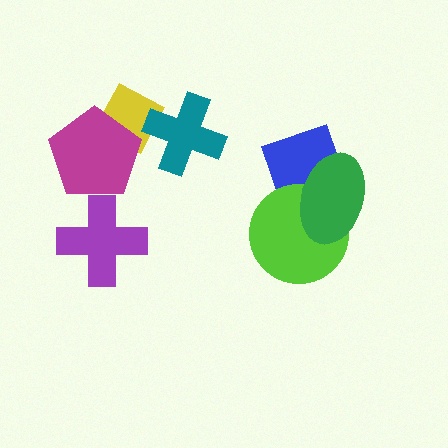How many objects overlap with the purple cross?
0 objects overlap with the purple cross.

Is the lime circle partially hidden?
Yes, it is partially covered by another shape.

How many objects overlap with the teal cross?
1 object overlaps with the teal cross.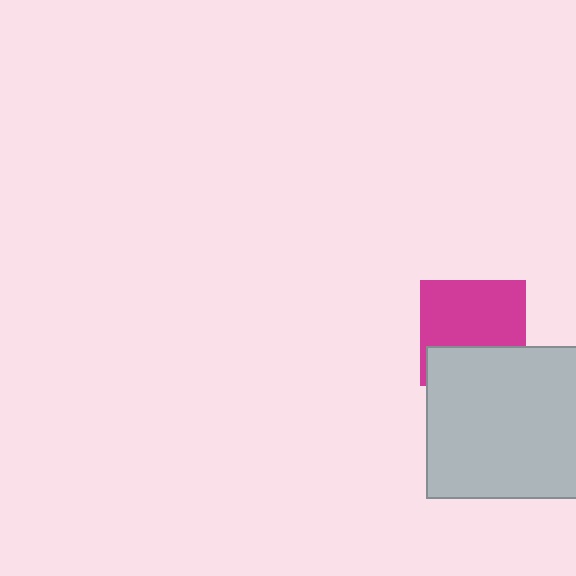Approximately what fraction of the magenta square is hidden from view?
Roughly 36% of the magenta square is hidden behind the light gray square.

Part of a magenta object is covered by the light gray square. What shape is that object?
It is a square.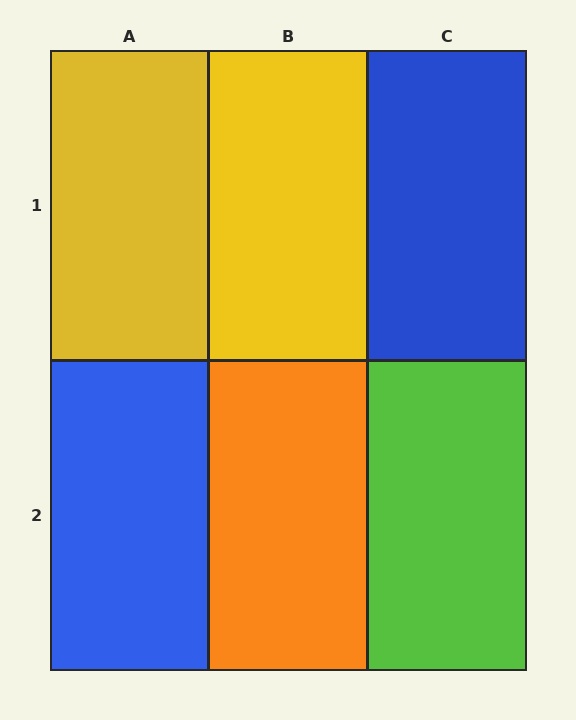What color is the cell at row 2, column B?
Orange.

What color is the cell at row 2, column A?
Blue.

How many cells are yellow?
2 cells are yellow.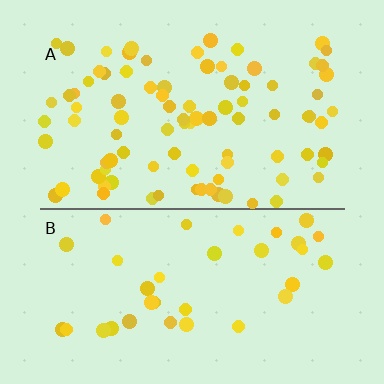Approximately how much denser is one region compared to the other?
Approximately 2.4× — region A over region B.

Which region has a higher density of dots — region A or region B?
A (the top).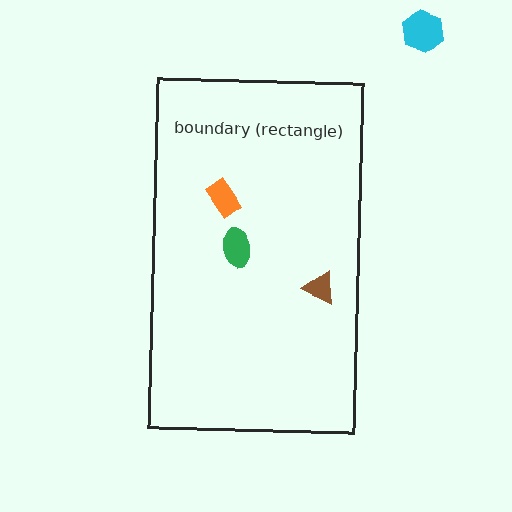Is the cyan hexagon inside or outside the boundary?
Outside.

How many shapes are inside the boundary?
3 inside, 1 outside.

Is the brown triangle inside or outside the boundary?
Inside.